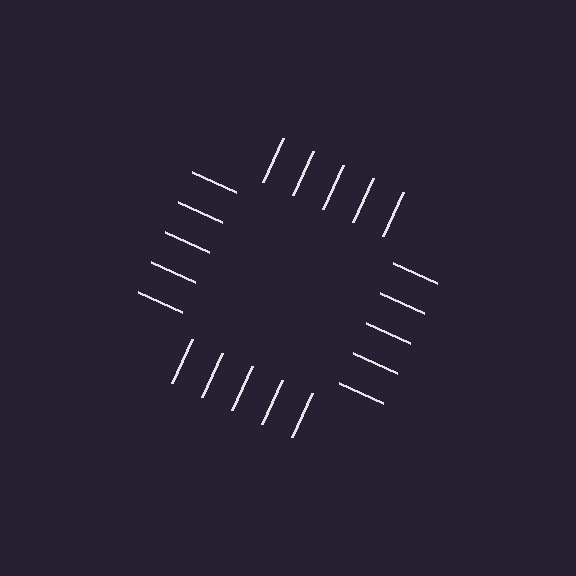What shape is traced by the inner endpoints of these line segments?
An illusory square — the line segments terminate on its edges but no continuous stroke is drawn.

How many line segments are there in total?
20 — 5 along each of the 4 edges.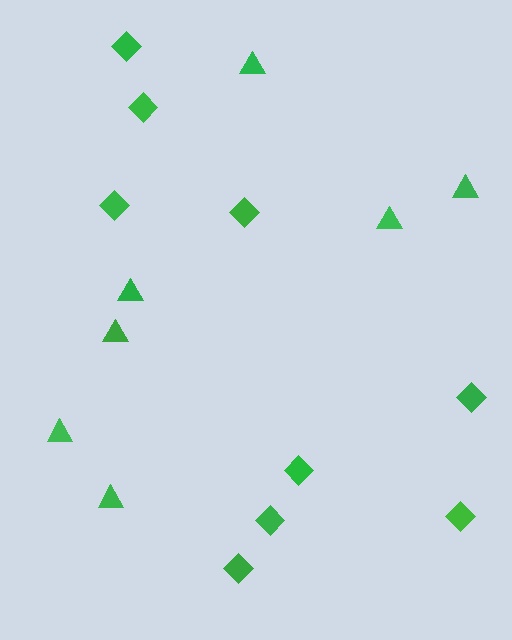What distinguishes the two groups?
There are 2 groups: one group of triangles (7) and one group of diamonds (9).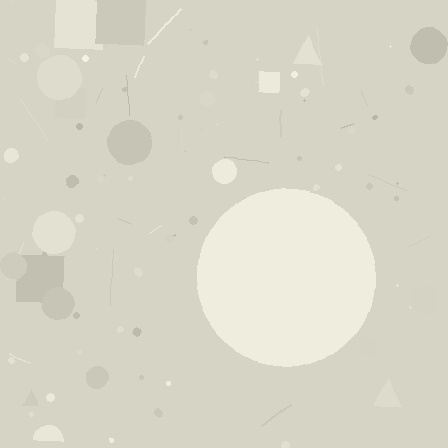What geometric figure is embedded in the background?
A circle is embedded in the background.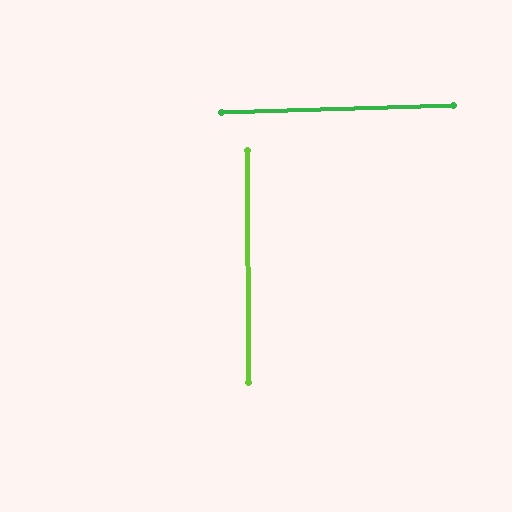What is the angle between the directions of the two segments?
Approximately 89 degrees.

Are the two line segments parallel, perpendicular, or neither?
Perpendicular — they meet at approximately 89°.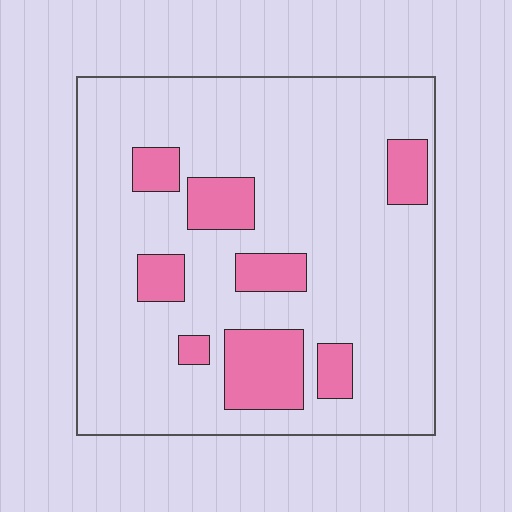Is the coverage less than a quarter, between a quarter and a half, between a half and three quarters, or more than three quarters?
Less than a quarter.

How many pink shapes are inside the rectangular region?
8.